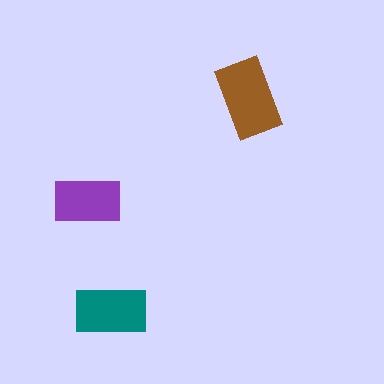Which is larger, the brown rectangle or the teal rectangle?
The brown one.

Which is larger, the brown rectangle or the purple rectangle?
The brown one.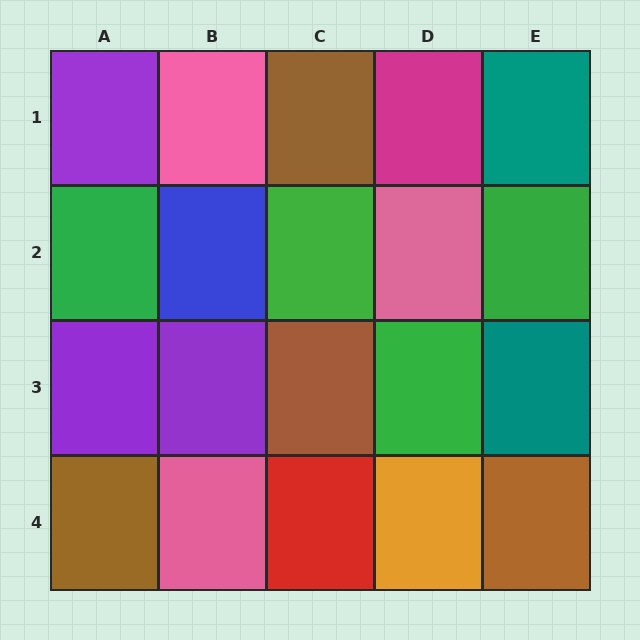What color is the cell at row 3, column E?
Teal.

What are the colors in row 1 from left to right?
Purple, pink, brown, magenta, teal.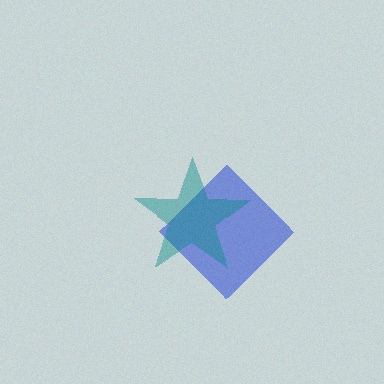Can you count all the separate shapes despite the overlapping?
Yes, there are 2 separate shapes.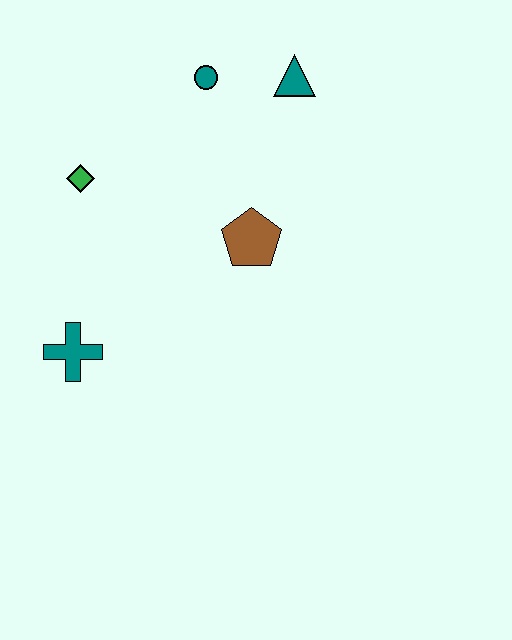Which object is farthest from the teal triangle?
The teal cross is farthest from the teal triangle.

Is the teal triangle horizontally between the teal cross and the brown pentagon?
No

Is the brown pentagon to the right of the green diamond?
Yes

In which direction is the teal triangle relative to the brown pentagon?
The teal triangle is above the brown pentagon.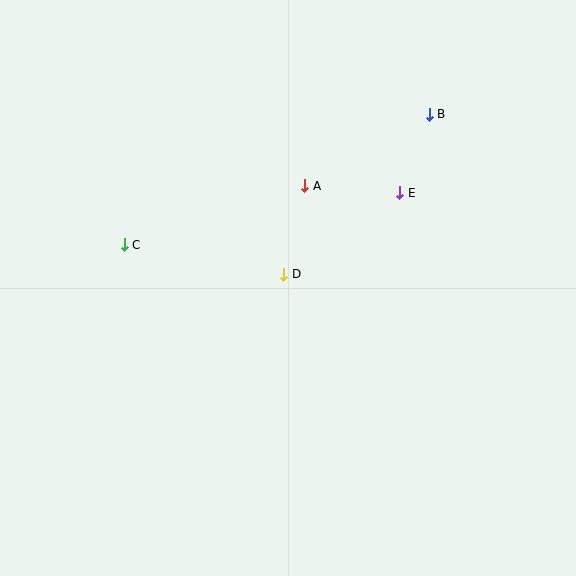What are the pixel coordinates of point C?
Point C is at (124, 245).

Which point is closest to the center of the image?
Point D at (284, 274) is closest to the center.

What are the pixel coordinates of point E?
Point E is at (400, 193).